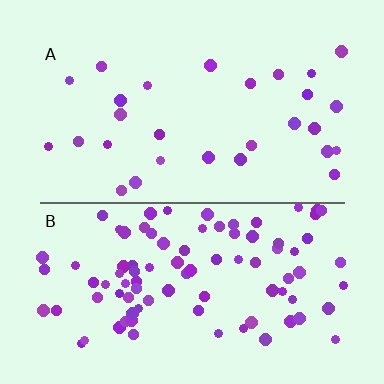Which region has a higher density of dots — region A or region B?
B (the bottom).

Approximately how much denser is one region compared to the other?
Approximately 3.2× — region B over region A.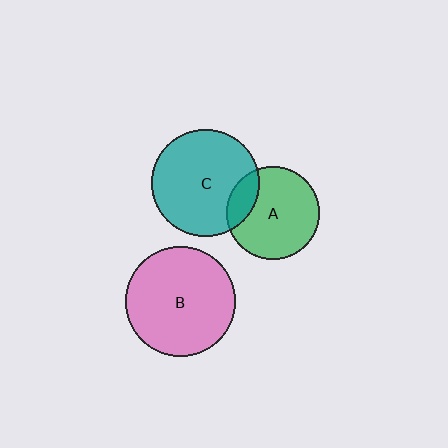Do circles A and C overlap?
Yes.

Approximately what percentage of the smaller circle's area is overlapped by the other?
Approximately 20%.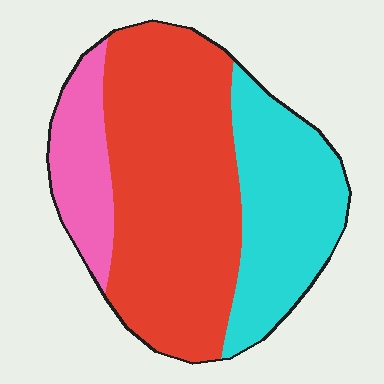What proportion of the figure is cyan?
Cyan covers 30% of the figure.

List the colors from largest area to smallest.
From largest to smallest: red, cyan, pink.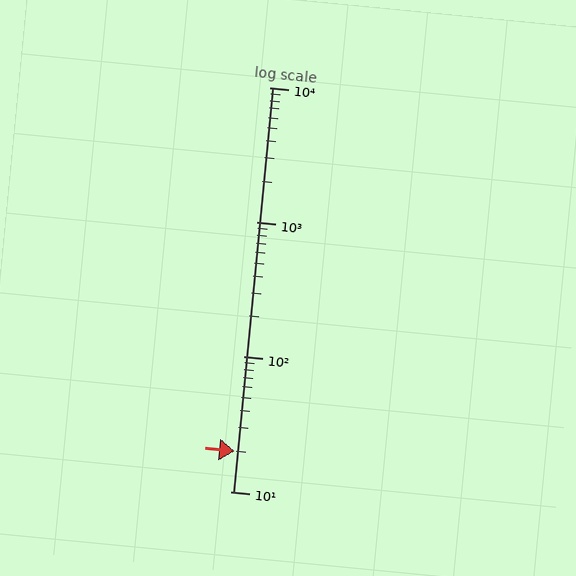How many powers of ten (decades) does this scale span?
The scale spans 3 decades, from 10 to 10000.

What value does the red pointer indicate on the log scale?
The pointer indicates approximately 20.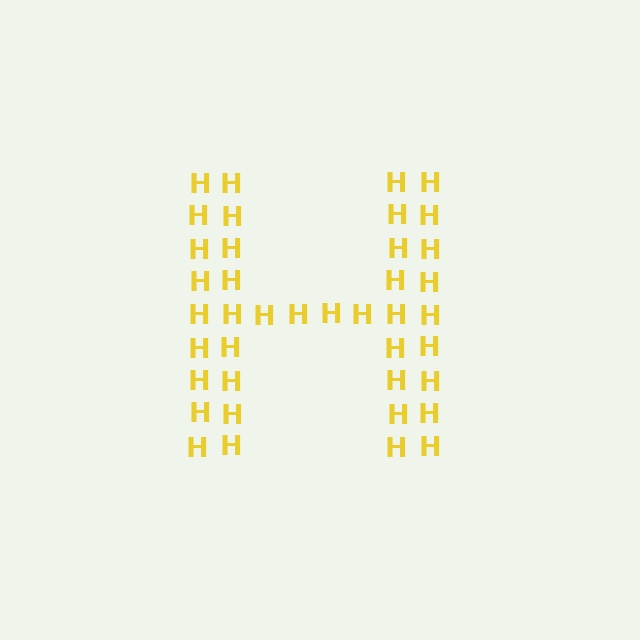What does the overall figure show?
The overall figure shows the letter H.